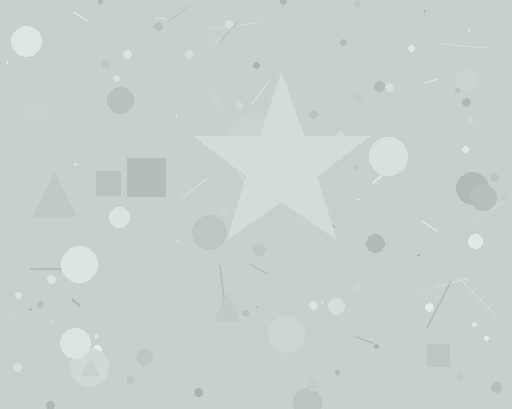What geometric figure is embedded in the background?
A star is embedded in the background.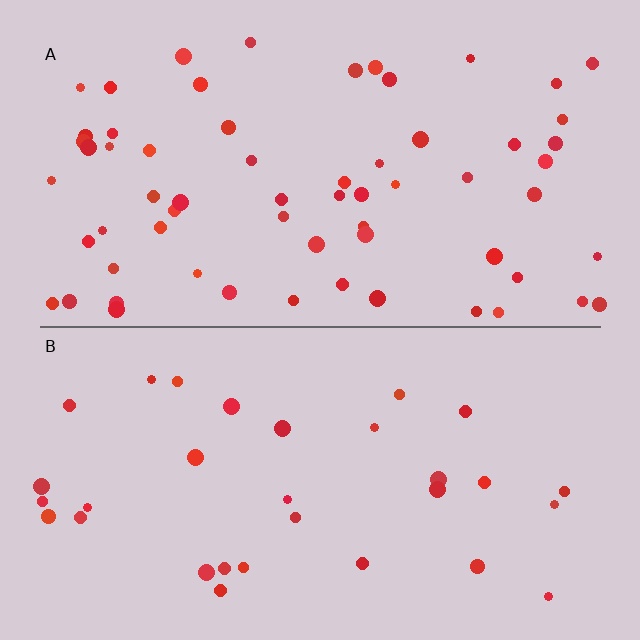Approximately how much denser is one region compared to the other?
Approximately 2.0× — region A over region B.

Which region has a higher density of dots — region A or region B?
A (the top).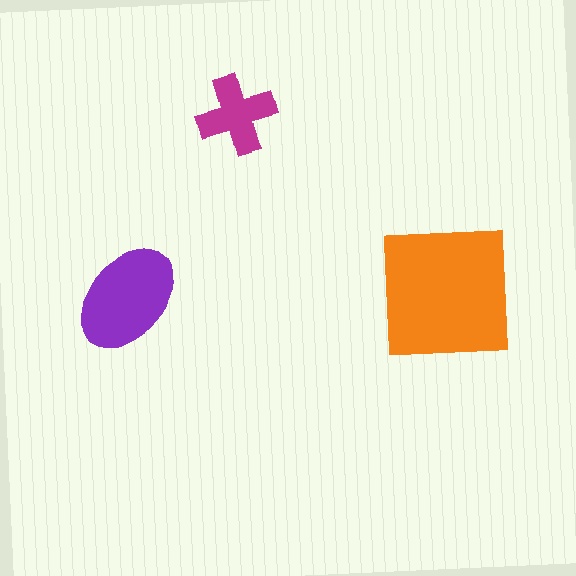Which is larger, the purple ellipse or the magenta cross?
The purple ellipse.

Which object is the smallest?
The magenta cross.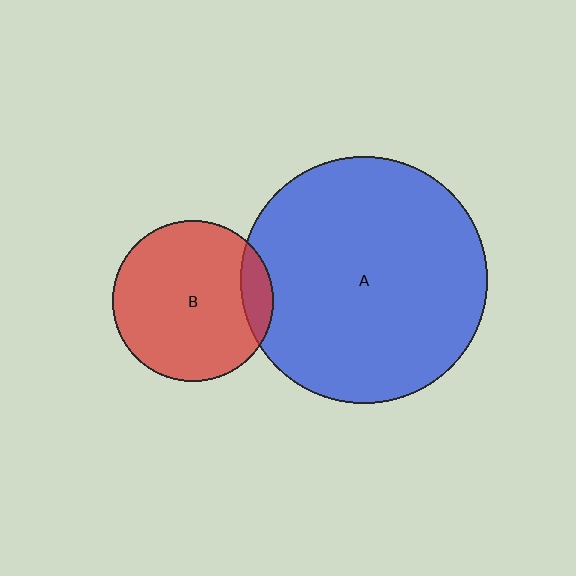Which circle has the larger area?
Circle A (blue).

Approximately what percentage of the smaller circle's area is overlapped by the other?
Approximately 10%.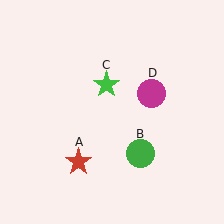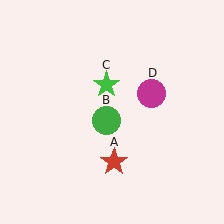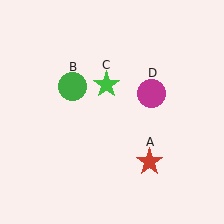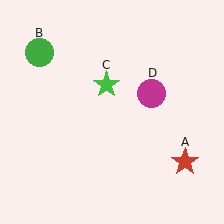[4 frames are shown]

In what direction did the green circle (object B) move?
The green circle (object B) moved up and to the left.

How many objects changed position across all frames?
2 objects changed position: red star (object A), green circle (object B).